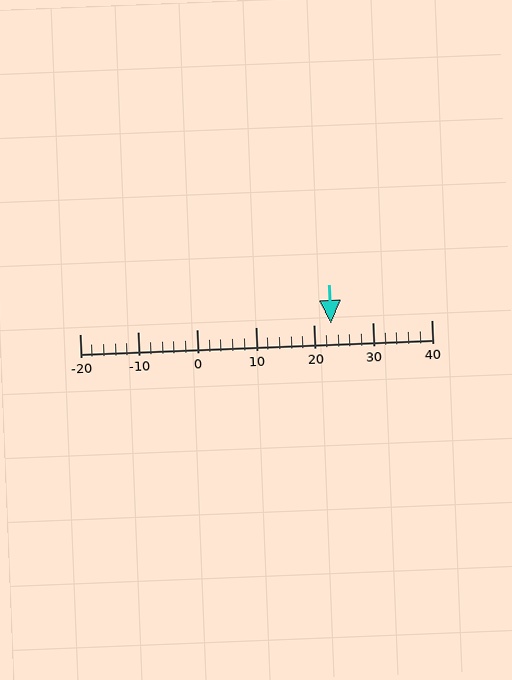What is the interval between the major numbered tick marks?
The major tick marks are spaced 10 units apart.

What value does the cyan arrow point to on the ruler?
The cyan arrow points to approximately 23.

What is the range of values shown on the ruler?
The ruler shows values from -20 to 40.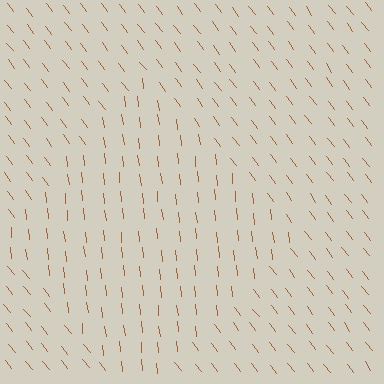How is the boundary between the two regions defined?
The boundary is defined purely by a change in line orientation (approximately 31 degrees difference). All lines are the same color and thickness.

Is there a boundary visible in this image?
Yes, there is a texture boundary formed by a change in line orientation.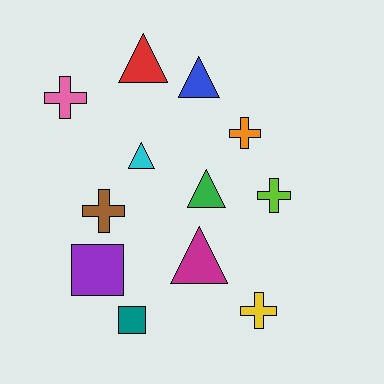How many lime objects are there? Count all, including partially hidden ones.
There is 1 lime object.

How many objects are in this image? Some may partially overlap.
There are 12 objects.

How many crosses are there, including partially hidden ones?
There are 5 crosses.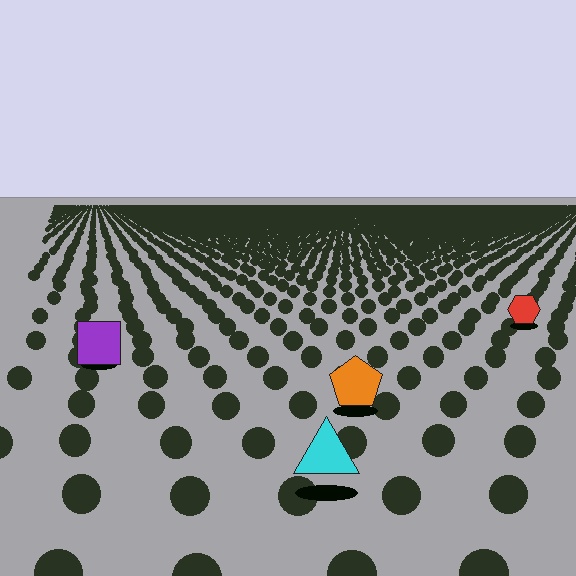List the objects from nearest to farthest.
From nearest to farthest: the cyan triangle, the orange pentagon, the purple square, the red hexagon.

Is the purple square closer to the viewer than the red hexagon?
Yes. The purple square is closer — you can tell from the texture gradient: the ground texture is coarser near it.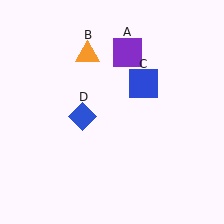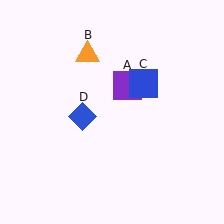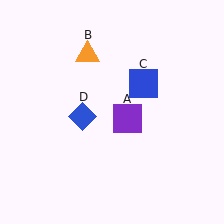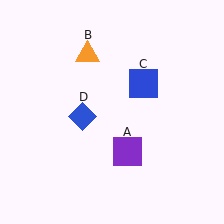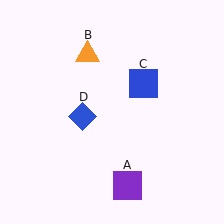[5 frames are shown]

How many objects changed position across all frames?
1 object changed position: purple square (object A).